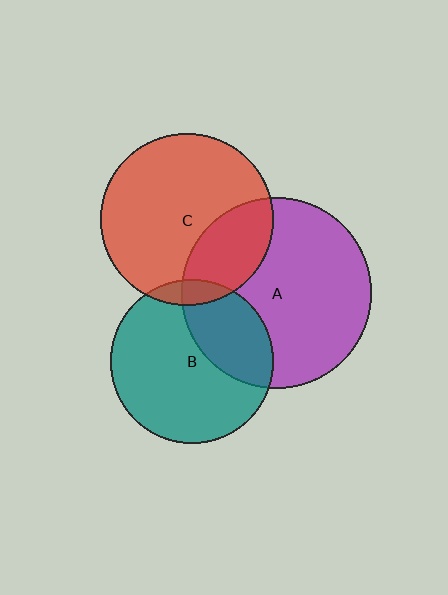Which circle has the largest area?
Circle A (purple).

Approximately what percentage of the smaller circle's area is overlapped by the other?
Approximately 10%.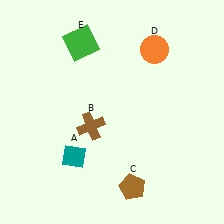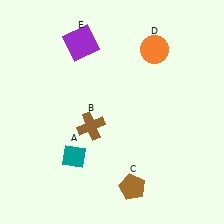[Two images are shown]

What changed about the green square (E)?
In Image 1, E is green. In Image 2, it changed to purple.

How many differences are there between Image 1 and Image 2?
There is 1 difference between the two images.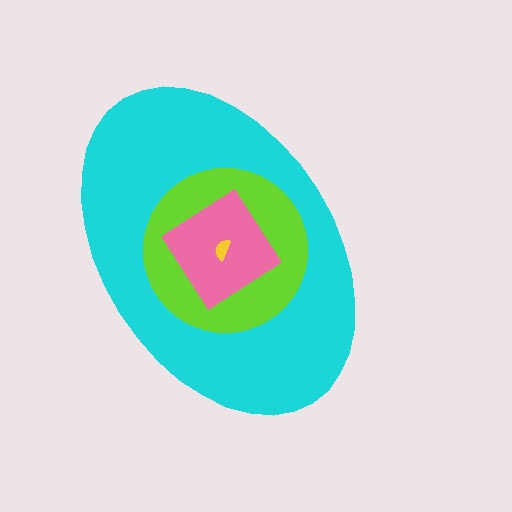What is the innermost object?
The yellow semicircle.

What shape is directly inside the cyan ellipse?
The lime circle.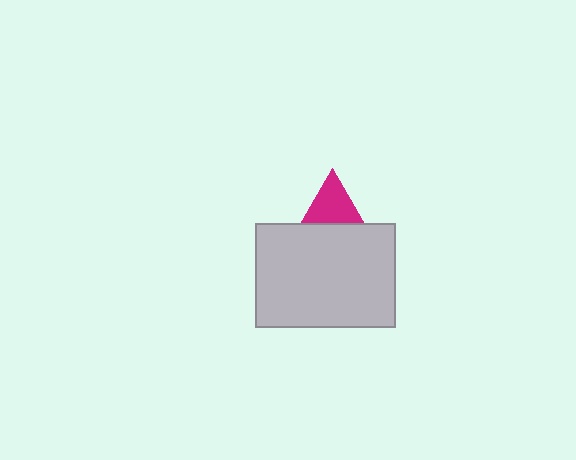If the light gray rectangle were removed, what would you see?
You would see the complete magenta triangle.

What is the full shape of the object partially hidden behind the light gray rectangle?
The partially hidden object is a magenta triangle.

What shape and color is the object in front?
The object in front is a light gray rectangle.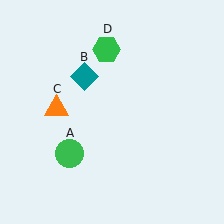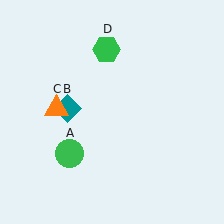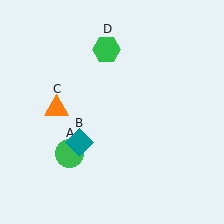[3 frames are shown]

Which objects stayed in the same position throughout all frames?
Green circle (object A) and orange triangle (object C) and green hexagon (object D) remained stationary.